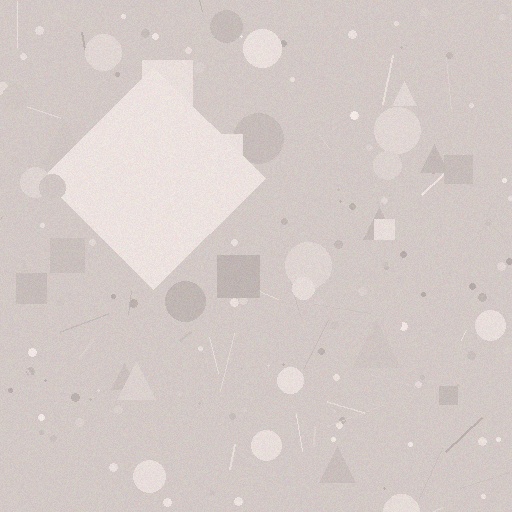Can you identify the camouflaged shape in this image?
The camouflaged shape is a diamond.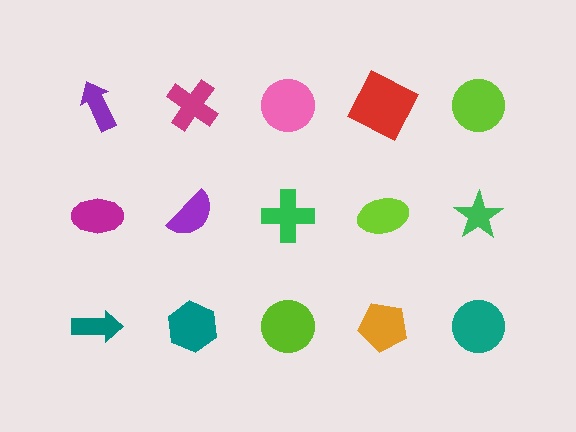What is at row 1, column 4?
A red square.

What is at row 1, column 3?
A pink circle.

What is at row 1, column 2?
A magenta cross.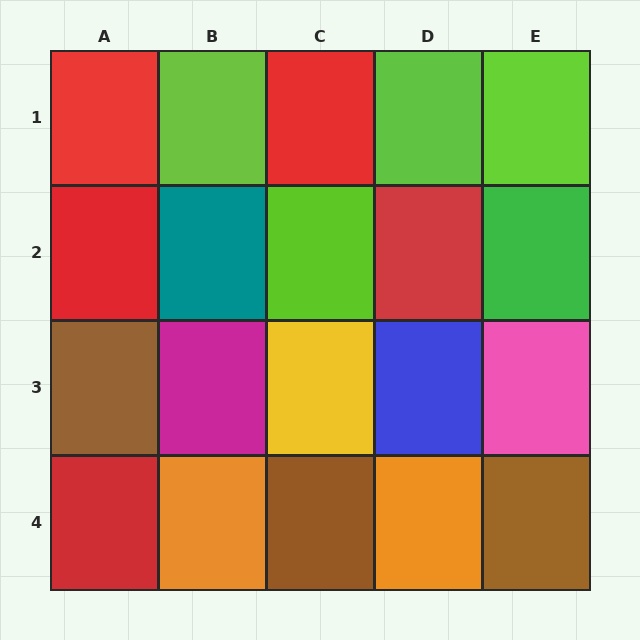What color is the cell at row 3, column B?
Magenta.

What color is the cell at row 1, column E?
Lime.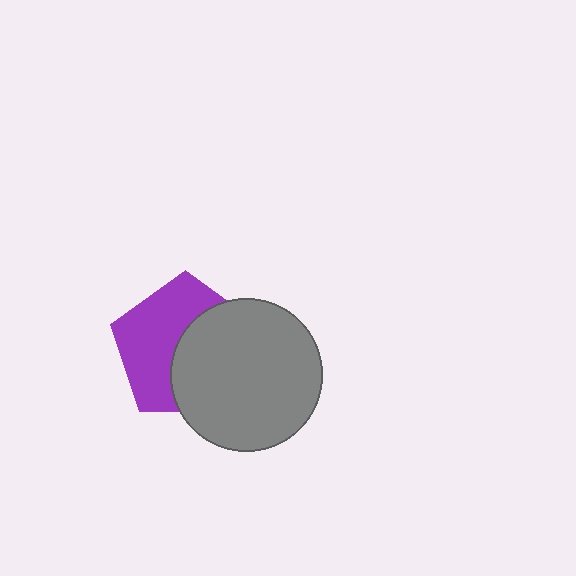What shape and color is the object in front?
The object in front is a gray circle.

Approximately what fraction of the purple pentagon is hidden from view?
Roughly 49% of the purple pentagon is hidden behind the gray circle.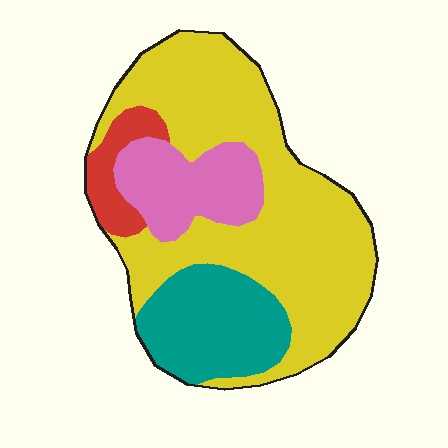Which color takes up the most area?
Yellow, at roughly 60%.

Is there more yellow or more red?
Yellow.